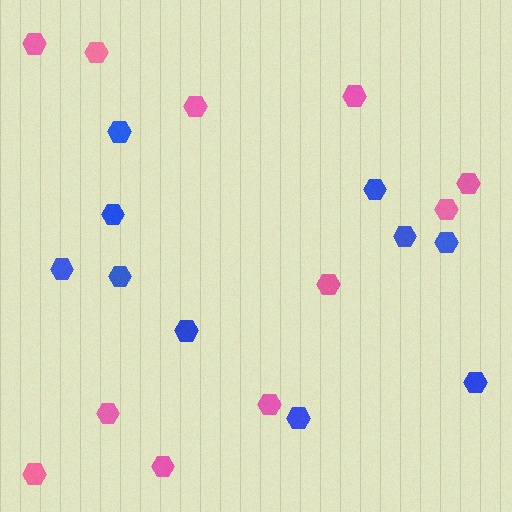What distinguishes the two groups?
There are 2 groups: one group of blue hexagons (10) and one group of pink hexagons (11).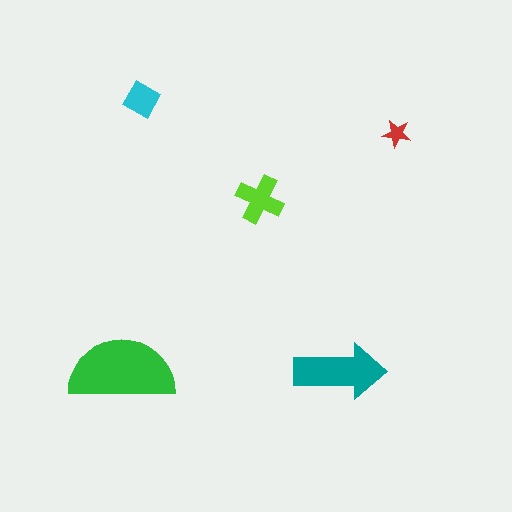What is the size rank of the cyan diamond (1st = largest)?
4th.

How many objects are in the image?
There are 5 objects in the image.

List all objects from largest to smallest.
The green semicircle, the teal arrow, the lime cross, the cyan diamond, the red star.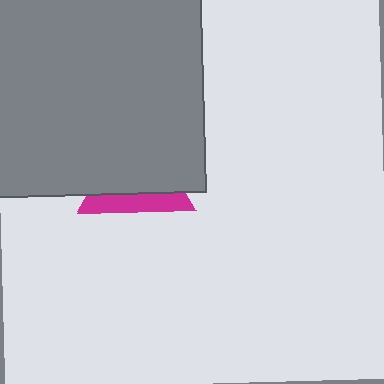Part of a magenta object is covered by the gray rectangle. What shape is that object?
It is a triangle.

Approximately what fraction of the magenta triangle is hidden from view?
Roughly 69% of the magenta triangle is hidden behind the gray rectangle.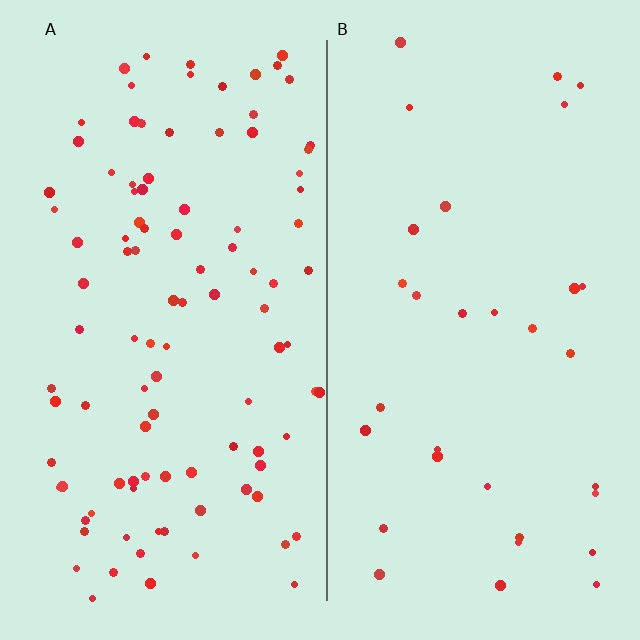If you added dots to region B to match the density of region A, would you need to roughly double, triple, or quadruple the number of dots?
Approximately triple.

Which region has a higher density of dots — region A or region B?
A (the left).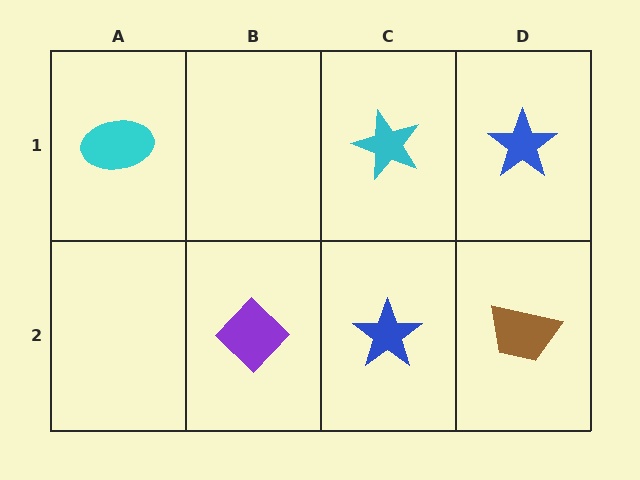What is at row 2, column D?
A brown trapezoid.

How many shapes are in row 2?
3 shapes.